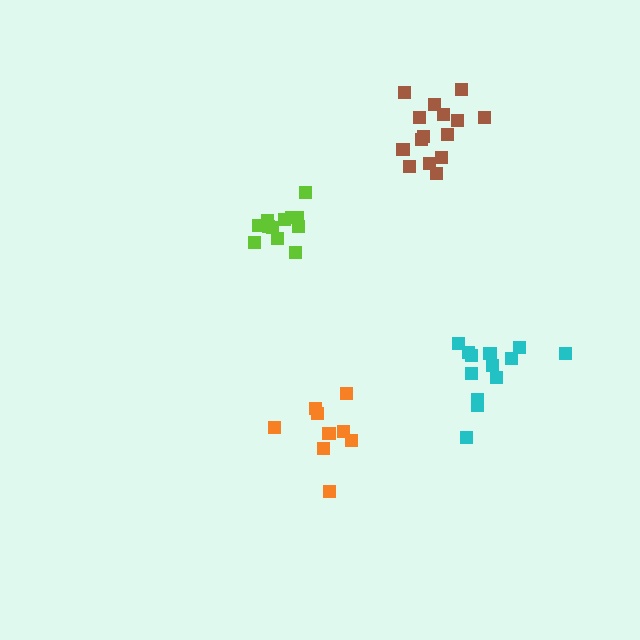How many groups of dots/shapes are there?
There are 4 groups.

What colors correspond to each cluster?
The clusters are colored: orange, lime, cyan, brown.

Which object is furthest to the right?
The cyan cluster is rightmost.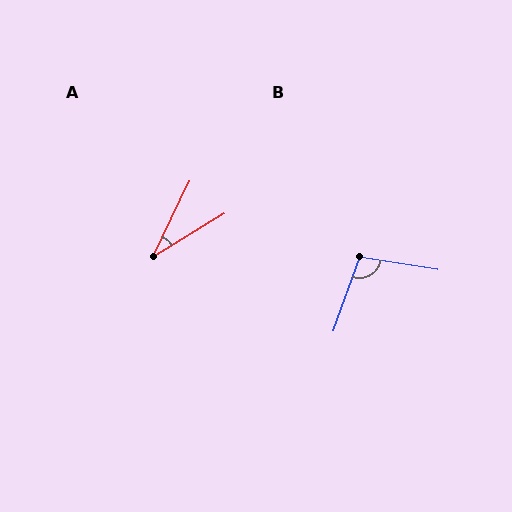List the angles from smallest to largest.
A (33°), B (100°).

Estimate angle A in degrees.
Approximately 33 degrees.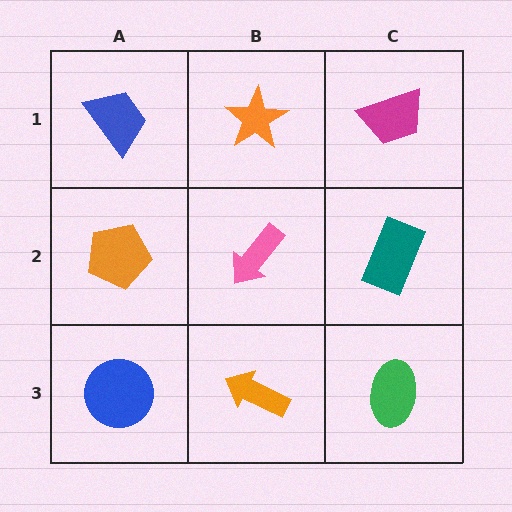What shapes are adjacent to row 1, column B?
A pink arrow (row 2, column B), a blue trapezoid (row 1, column A), a magenta trapezoid (row 1, column C).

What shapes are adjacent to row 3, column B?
A pink arrow (row 2, column B), a blue circle (row 3, column A), a green ellipse (row 3, column C).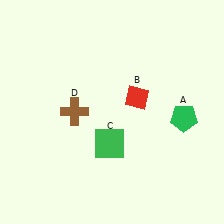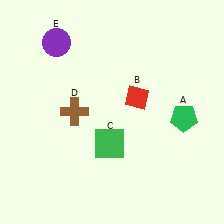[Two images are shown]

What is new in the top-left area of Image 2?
A purple circle (E) was added in the top-left area of Image 2.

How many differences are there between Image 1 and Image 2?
There is 1 difference between the two images.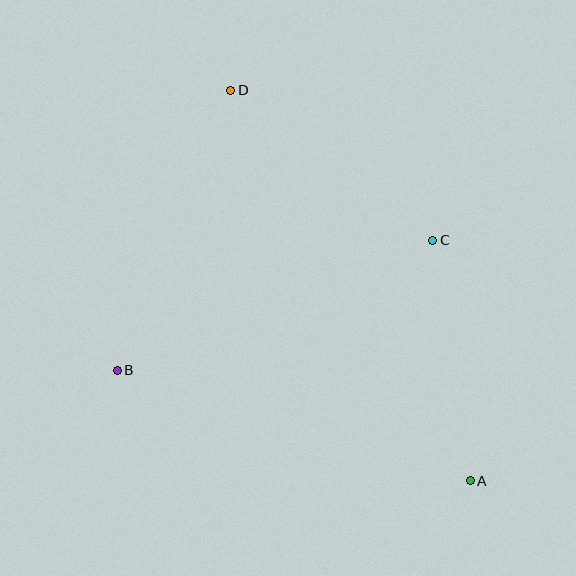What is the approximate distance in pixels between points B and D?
The distance between B and D is approximately 302 pixels.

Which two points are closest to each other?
Points A and C are closest to each other.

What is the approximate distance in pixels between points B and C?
The distance between B and C is approximately 341 pixels.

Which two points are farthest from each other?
Points A and D are farthest from each other.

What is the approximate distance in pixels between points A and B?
The distance between A and B is approximately 370 pixels.